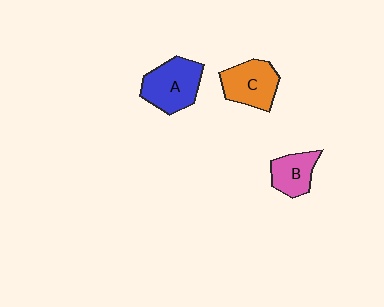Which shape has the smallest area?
Shape B (pink).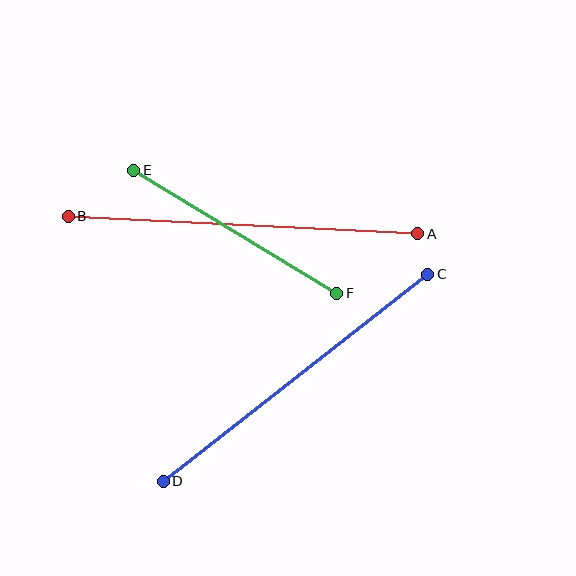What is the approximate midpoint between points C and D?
The midpoint is at approximately (296, 378) pixels.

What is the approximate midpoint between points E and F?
The midpoint is at approximately (235, 232) pixels.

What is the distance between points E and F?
The distance is approximately 237 pixels.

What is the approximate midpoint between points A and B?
The midpoint is at approximately (243, 225) pixels.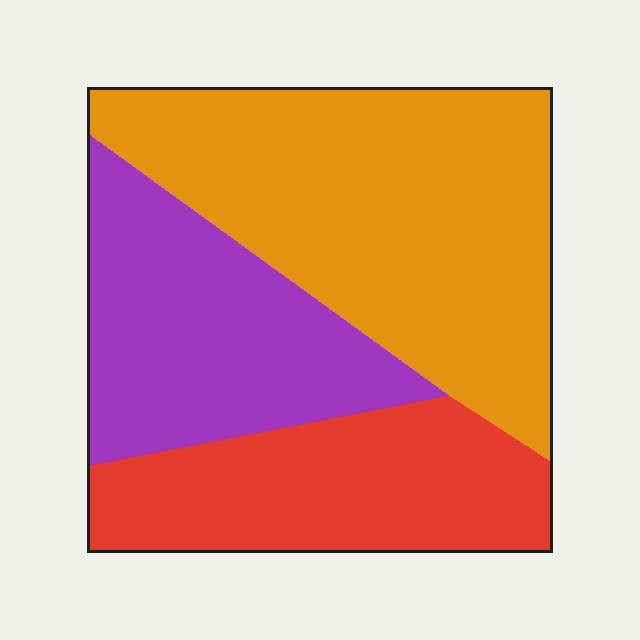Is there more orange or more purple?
Orange.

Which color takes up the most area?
Orange, at roughly 45%.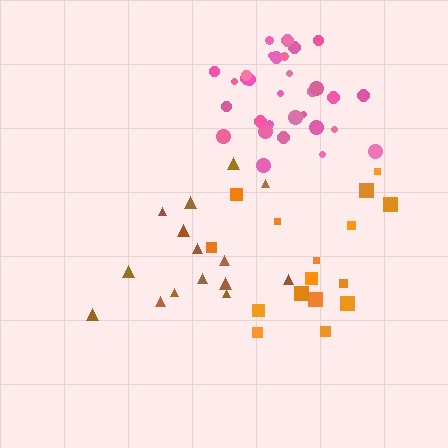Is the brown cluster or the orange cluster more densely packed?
Brown.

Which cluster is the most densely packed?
Pink.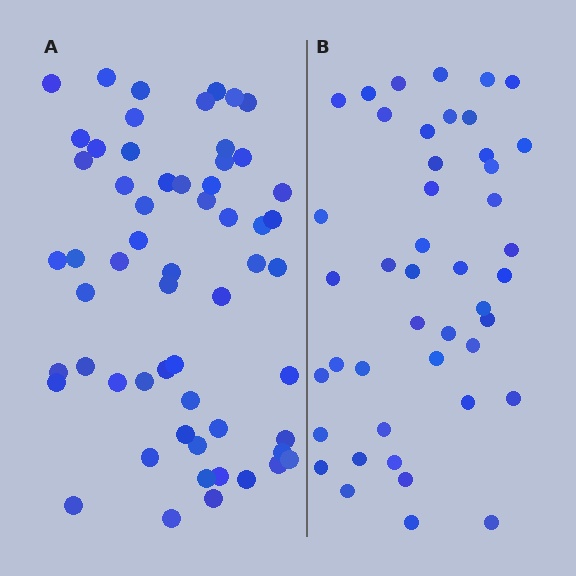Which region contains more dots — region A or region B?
Region A (the left region) has more dots.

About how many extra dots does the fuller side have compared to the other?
Region A has approximately 15 more dots than region B.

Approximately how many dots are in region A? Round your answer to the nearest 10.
About 60 dots. (The exact count is 58, which rounds to 60.)